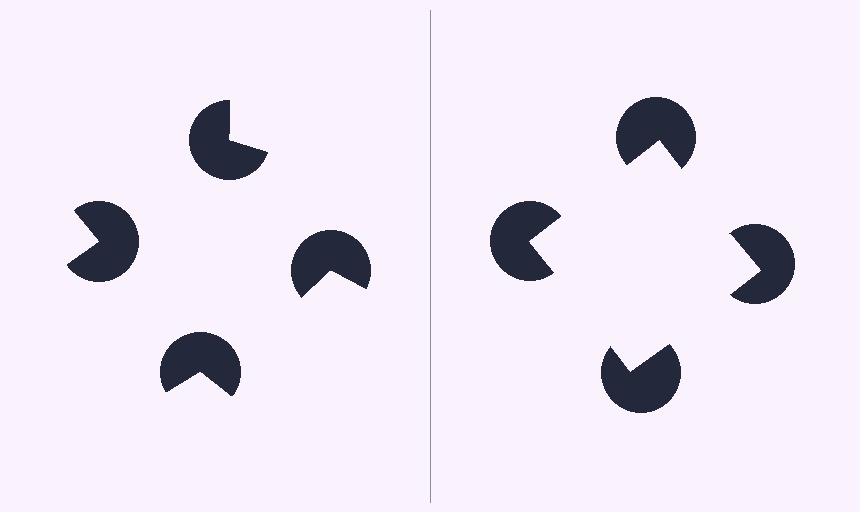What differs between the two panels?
The pac-man discs are positioned identically on both sides; only the wedge orientations differ. On the right they align to a square; on the left they are misaligned.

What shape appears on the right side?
An illusory square.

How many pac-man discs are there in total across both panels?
8 — 4 on each side.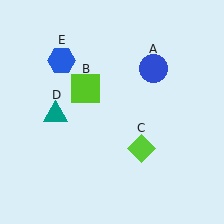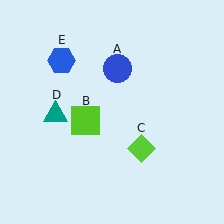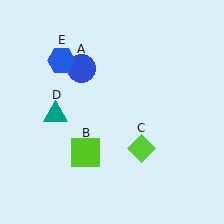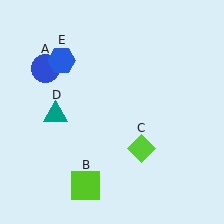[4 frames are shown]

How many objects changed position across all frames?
2 objects changed position: blue circle (object A), lime square (object B).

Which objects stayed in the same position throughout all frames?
Lime diamond (object C) and teal triangle (object D) and blue hexagon (object E) remained stationary.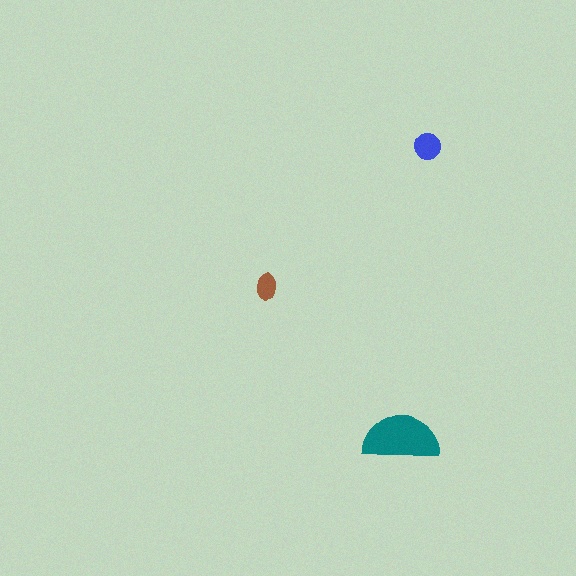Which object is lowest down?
The teal semicircle is bottommost.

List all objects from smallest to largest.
The brown ellipse, the blue circle, the teal semicircle.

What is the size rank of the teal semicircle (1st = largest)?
1st.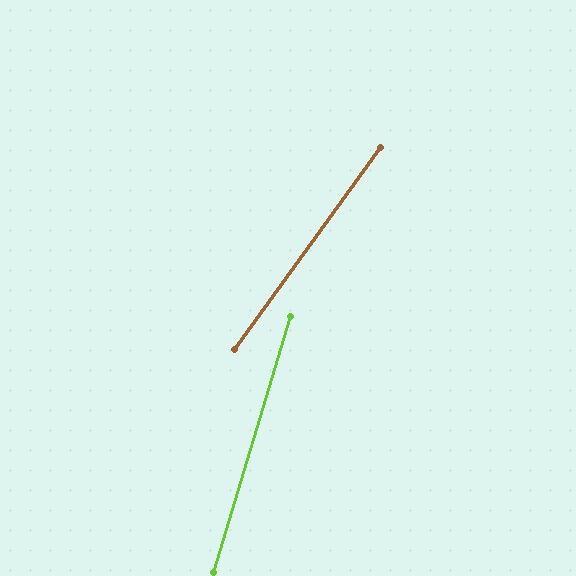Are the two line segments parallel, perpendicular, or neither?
Neither parallel nor perpendicular — they differ by about 19°.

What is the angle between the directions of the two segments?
Approximately 19 degrees.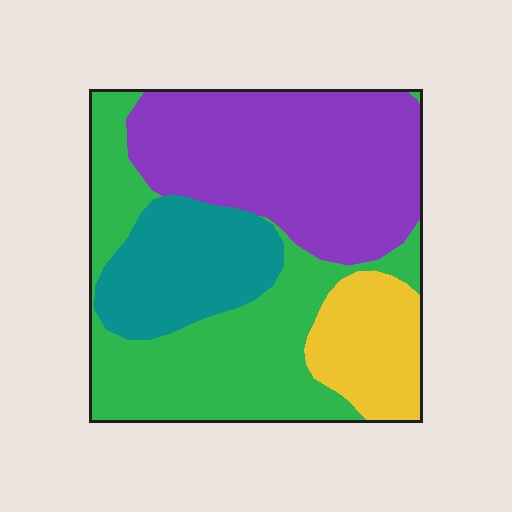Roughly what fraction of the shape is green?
Green takes up about one third (1/3) of the shape.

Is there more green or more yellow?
Green.